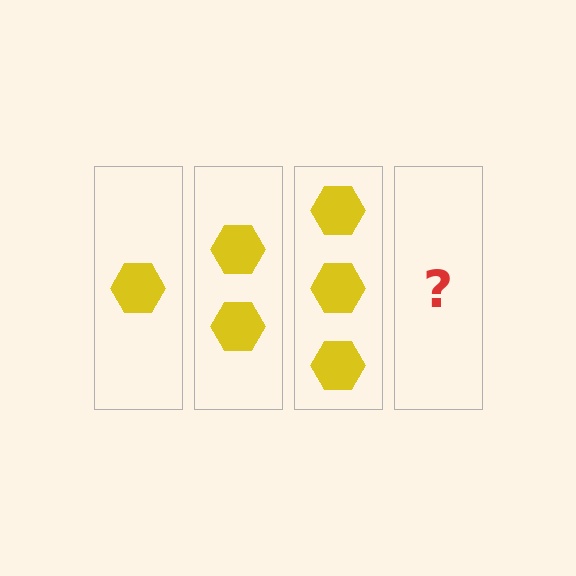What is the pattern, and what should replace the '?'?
The pattern is that each step adds one more hexagon. The '?' should be 4 hexagons.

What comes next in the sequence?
The next element should be 4 hexagons.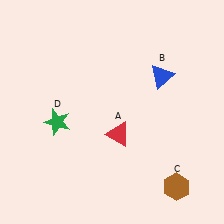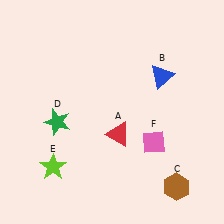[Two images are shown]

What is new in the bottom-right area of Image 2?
A pink diamond (F) was added in the bottom-right area of Image 2.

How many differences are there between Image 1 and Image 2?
There are 2 differences between the two images.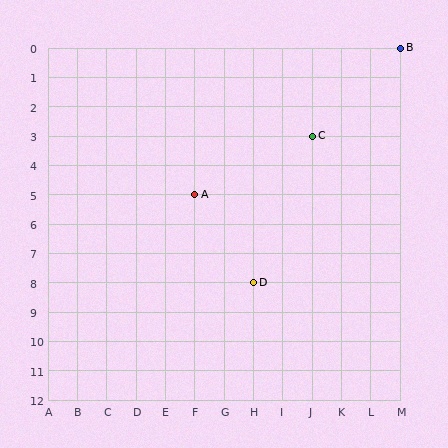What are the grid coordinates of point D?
Point D is at grid coordinates (H, 8).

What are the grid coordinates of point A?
Point A is at grid coordinates (F, 5).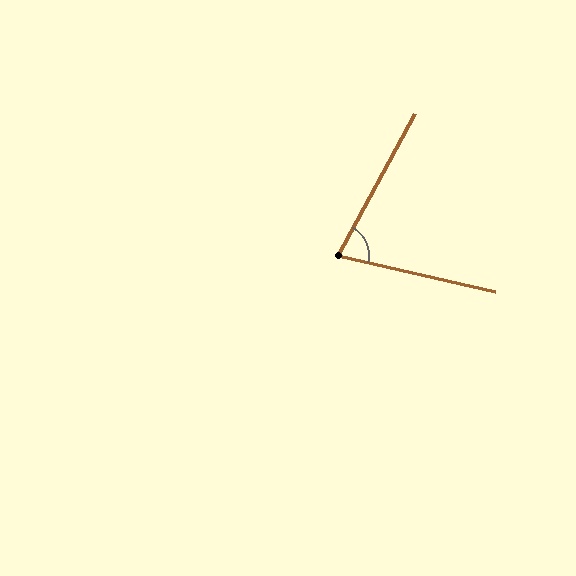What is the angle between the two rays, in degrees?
Approximately 74 degrees.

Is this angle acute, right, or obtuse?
It is acute.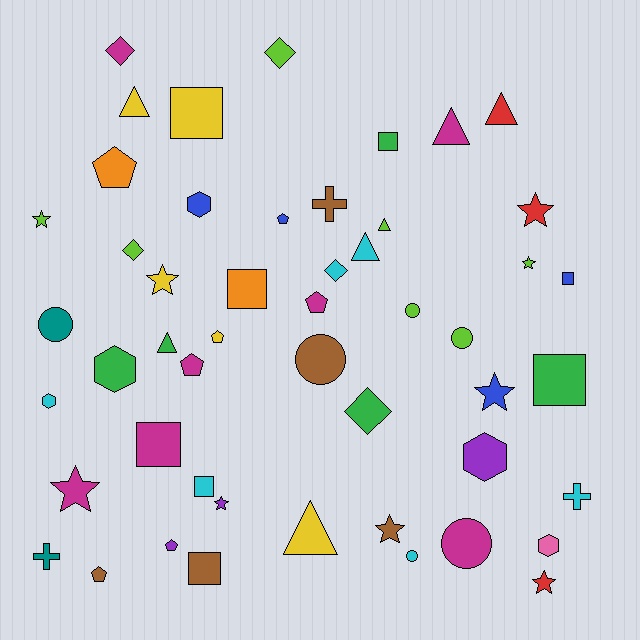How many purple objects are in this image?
There are 3 purple objects.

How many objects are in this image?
There are 50 objects.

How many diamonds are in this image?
There are 5 diamonds.